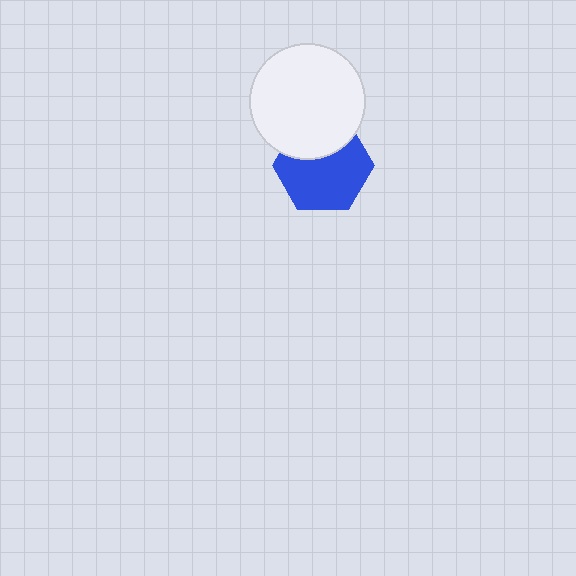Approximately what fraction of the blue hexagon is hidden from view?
Roughly 32% of the blue hexagon is hidden behind the white circle.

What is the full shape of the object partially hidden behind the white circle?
The partially hidden object is a blue hexagon.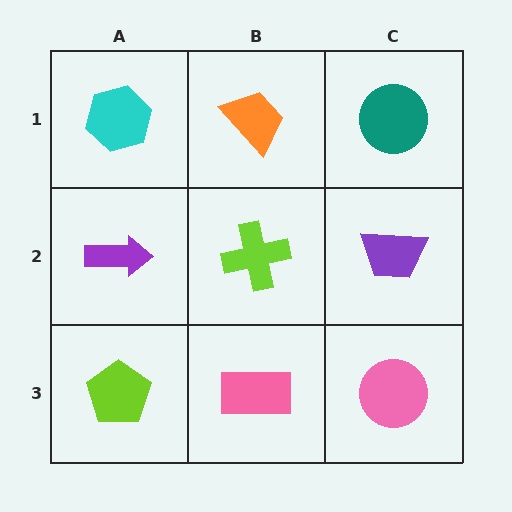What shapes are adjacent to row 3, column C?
A purple trapezoid (row 2, column C), a pink rectangle (row 3, column B).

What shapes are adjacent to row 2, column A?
A cyan hexagon (row 1, column A), a lime pentagon (row 3, column A), a lime cross (row 2, column B).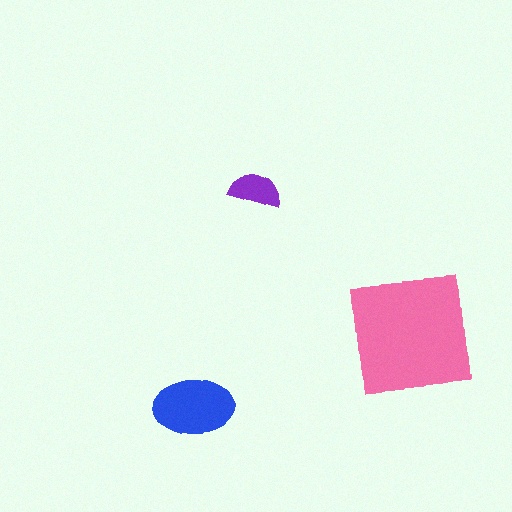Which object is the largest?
The pink square.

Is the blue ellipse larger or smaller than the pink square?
Smaller.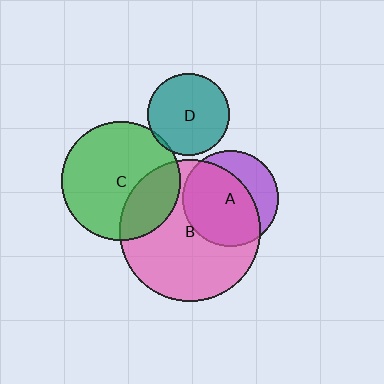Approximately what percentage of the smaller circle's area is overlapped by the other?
Approximately 70%.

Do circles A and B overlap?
Yes.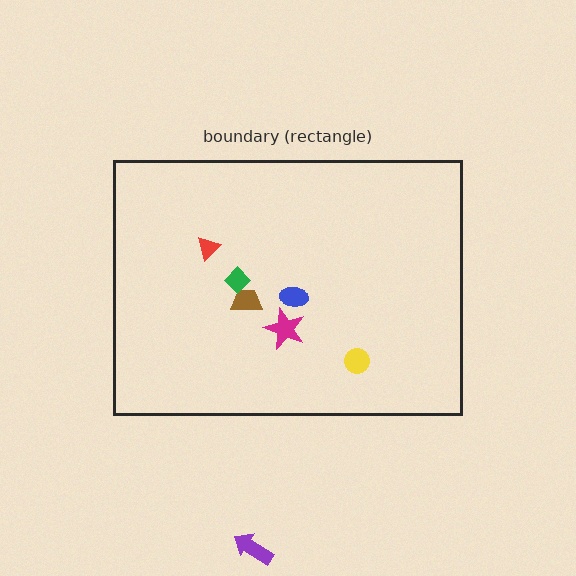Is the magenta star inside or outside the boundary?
Inside.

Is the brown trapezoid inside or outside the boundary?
Inside.